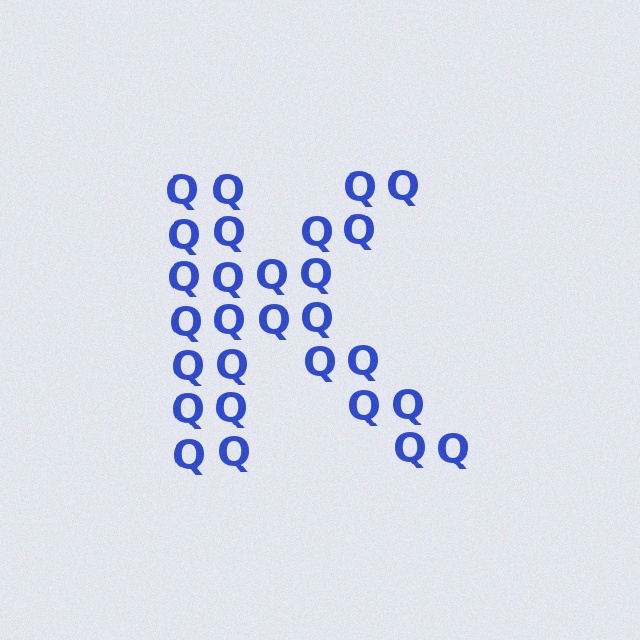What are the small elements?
The small elements are letter Q's.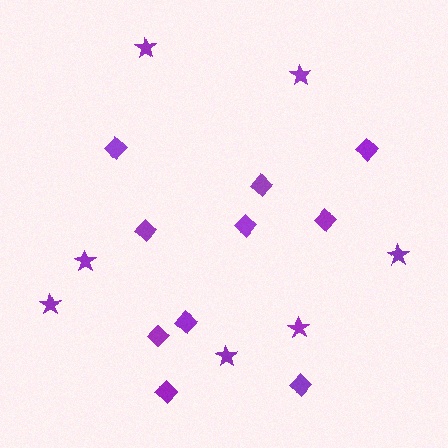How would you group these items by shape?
There are 2 groups: one group of diamonds (10) and one group of stars (7).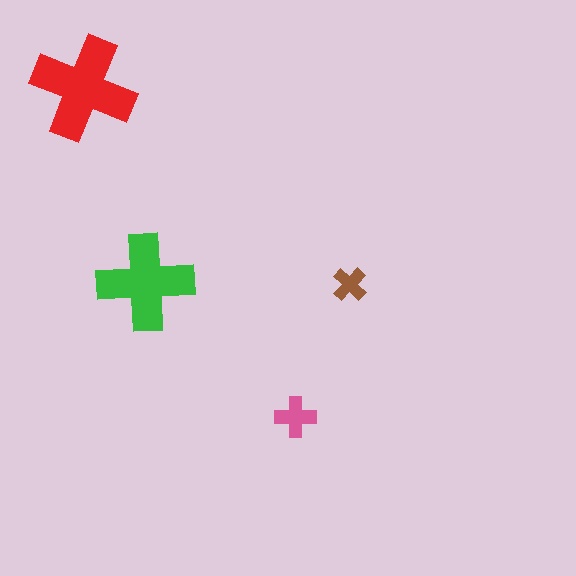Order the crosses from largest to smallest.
the red one, the green one, the pink one, the brown one.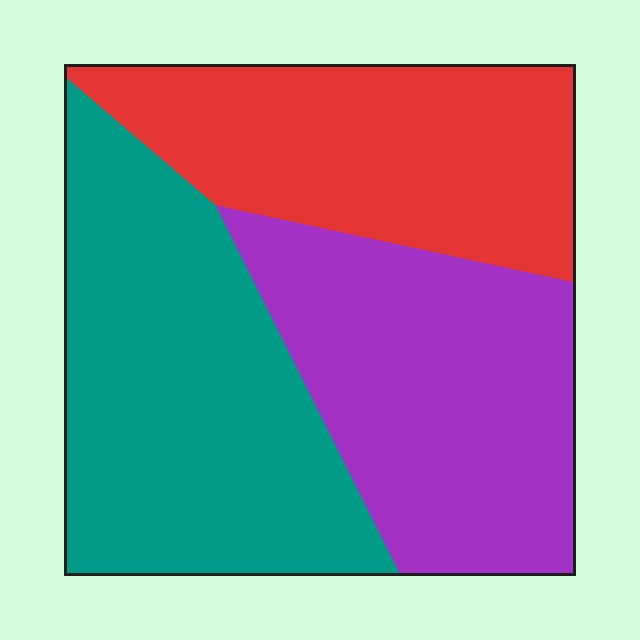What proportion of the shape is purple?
Purple takes up about one third (1/3) of the shape.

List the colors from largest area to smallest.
From largest to smallest: teal, purple, red.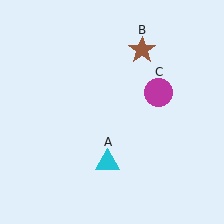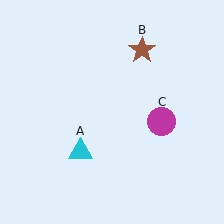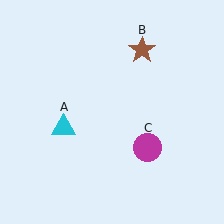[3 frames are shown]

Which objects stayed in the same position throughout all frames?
Brown star (object B) remained stationary.